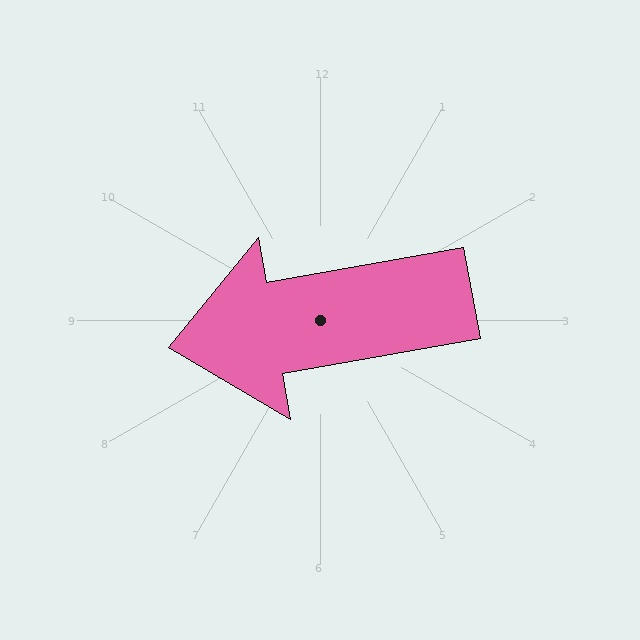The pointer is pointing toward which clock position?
Roughly 9 o'clock.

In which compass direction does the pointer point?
West.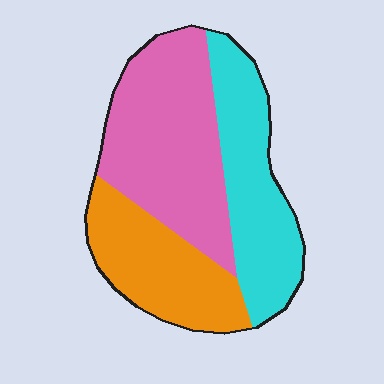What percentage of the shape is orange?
Orange covers roughly 25% of the shape.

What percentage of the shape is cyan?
Cyan covers about 30% of the shape.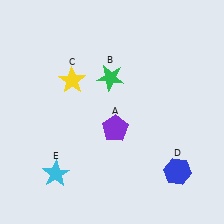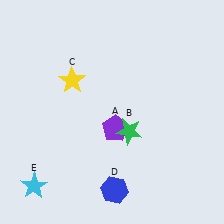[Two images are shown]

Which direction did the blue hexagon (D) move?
The blue hexagon (D) moved left.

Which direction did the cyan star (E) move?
The cyan star (E) moved left.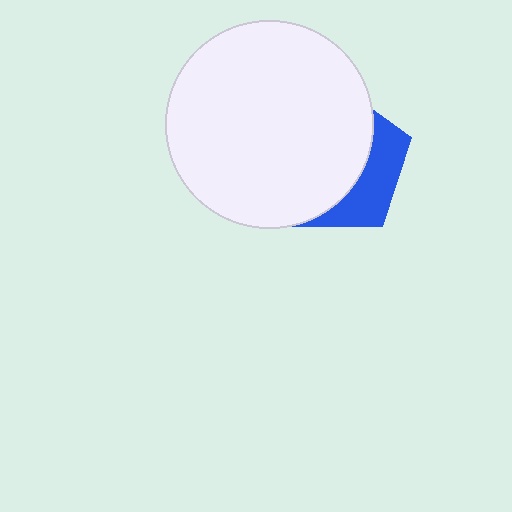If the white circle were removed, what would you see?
You would see the complete blue pentagon.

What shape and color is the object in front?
The object in front is a white circle.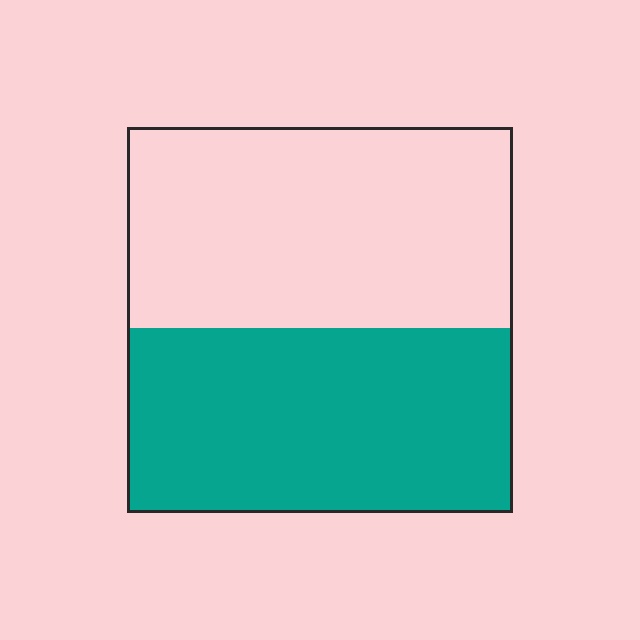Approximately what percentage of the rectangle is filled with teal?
Approximately 50%.